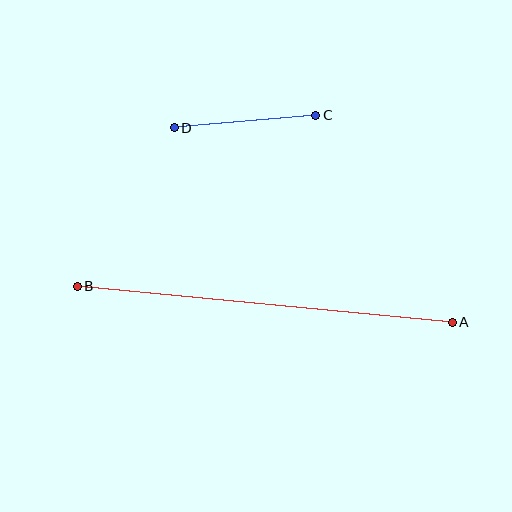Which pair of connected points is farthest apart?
Points A and B are farthest apart.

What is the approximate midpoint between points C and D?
The midpoint is at approximately (245, 122) pixels.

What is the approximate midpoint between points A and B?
The midpoint is at approximately (265, 304) pixels.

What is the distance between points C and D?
The distance is approximately 142 pixels.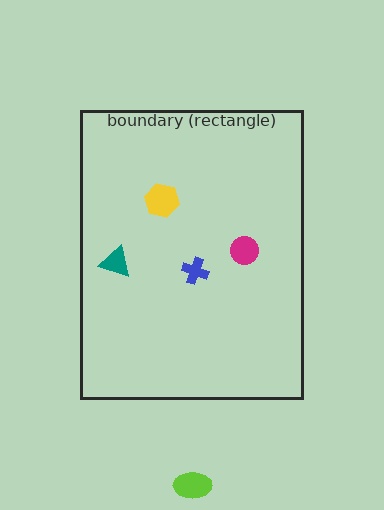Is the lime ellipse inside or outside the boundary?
Outside.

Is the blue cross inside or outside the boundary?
Inside.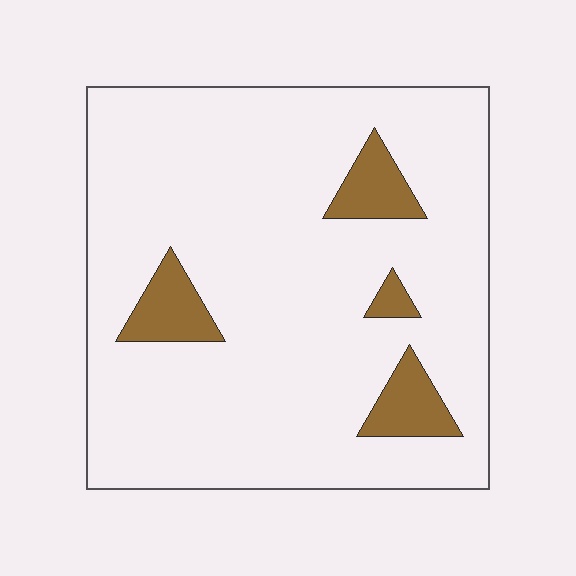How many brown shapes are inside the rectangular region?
4.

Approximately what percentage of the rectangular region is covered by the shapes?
Approximately 10%.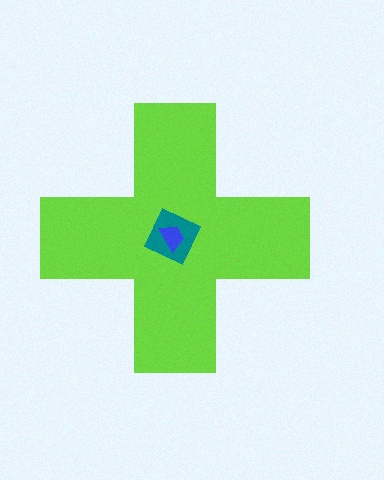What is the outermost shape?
The lime cross.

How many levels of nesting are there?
3.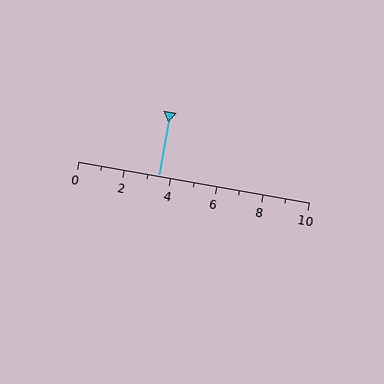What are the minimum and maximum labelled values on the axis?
The axis runs from 0 to 10.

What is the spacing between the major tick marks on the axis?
The major ticks are spaced 2 apart.